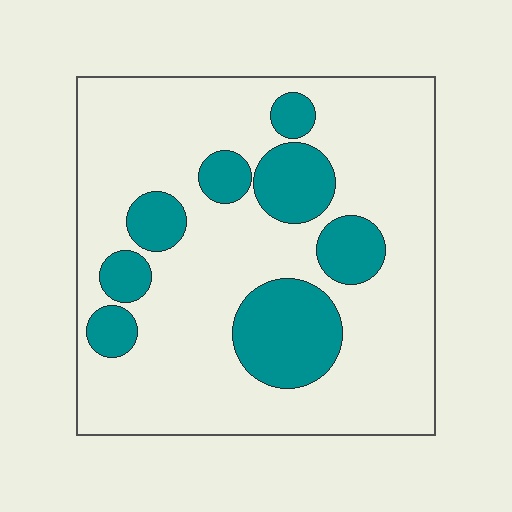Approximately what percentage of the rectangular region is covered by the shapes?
Approximately 25%.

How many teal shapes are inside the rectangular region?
8.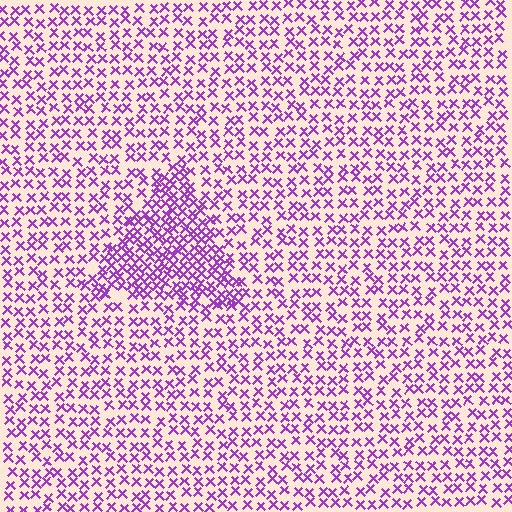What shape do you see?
I see a triangle.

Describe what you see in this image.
The image contains small purple elements arranged at two different densities. A triangle-shaped region is visible where the elements are more densely packed than the surrounding area.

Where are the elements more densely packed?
The elements are more densely packed inside the triangle boundary.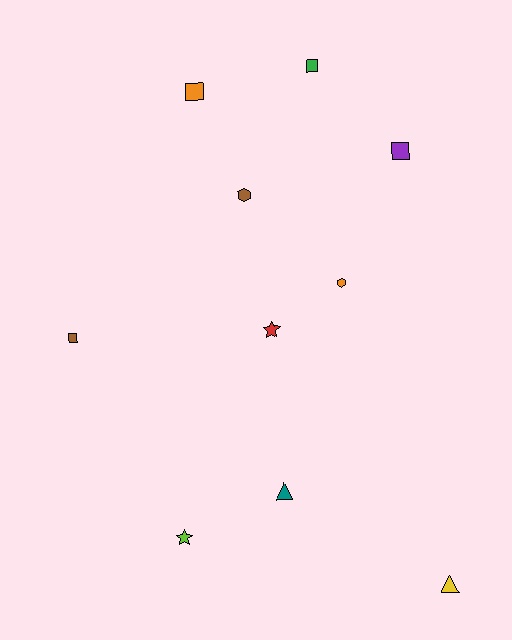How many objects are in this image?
There are 10 objects.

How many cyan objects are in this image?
There are no cyan objects.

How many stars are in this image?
There are 2 stars.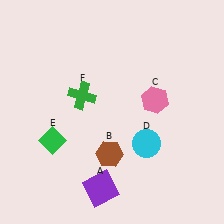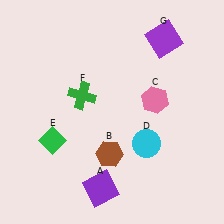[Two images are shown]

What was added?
A purple square (G) was added in Image 2.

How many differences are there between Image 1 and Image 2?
There is 1 difference between the two images.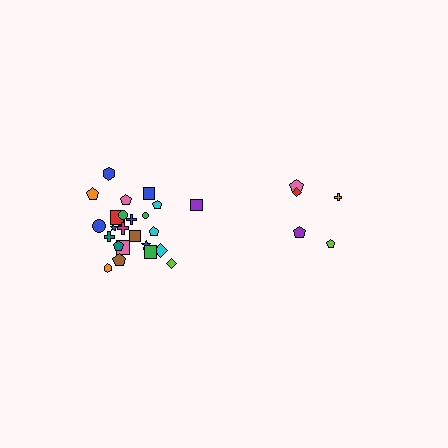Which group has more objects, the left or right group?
The left group.